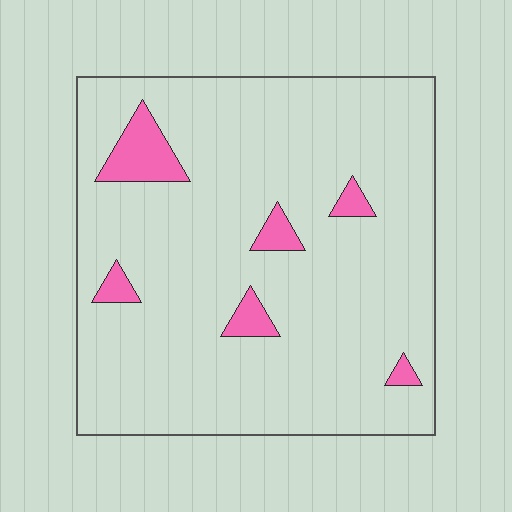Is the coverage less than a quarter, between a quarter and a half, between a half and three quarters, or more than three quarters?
Less than a quarter.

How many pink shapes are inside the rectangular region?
6.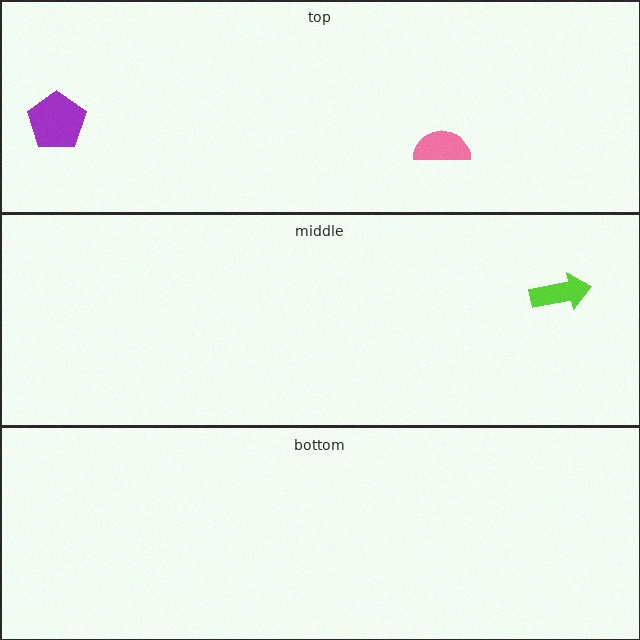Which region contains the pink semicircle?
The top region.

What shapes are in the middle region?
The lime arrow.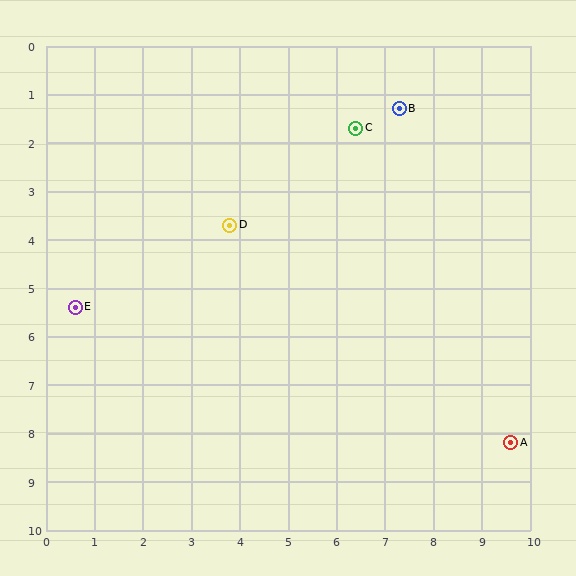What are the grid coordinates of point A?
Point A is at approximately (9.6, 8.2).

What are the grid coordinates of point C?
Point C is at approximately (6.4, 1.7).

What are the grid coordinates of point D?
Point D is at approximately (3.8, 3.7).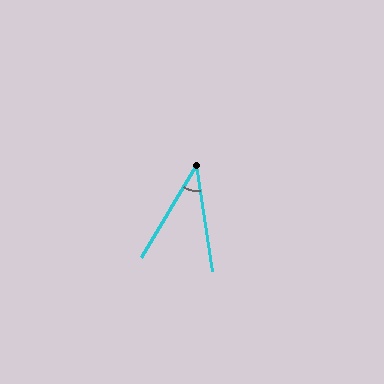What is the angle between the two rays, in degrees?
Approximately 39 degrees.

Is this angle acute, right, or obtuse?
It is acute.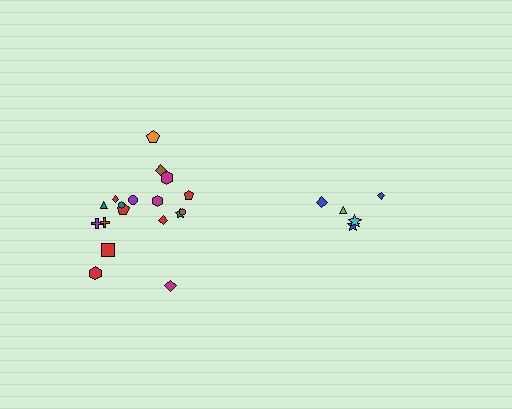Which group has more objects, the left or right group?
The left group.